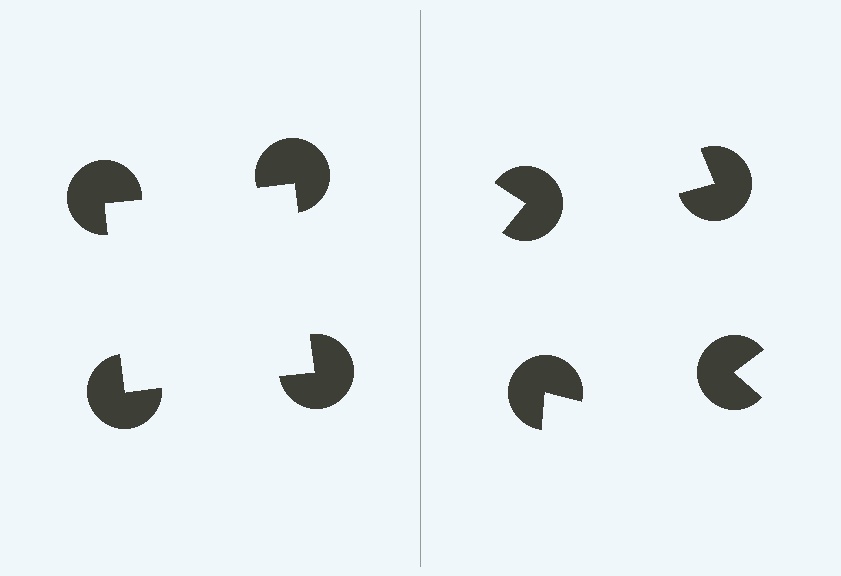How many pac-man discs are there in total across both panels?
8 — 4 on each side.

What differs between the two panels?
The pac-man discs are positioned identically on both sides; only the wedge orientations differ. On the left they align to a square; on the right they are misaligned.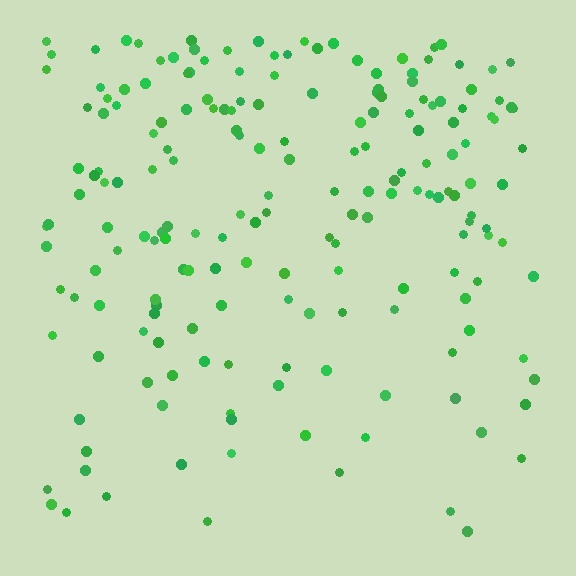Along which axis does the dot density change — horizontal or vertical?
Vertical.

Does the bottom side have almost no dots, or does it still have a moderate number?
Still a moderate number, just noticeably fewer than the top.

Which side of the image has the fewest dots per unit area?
The bottom.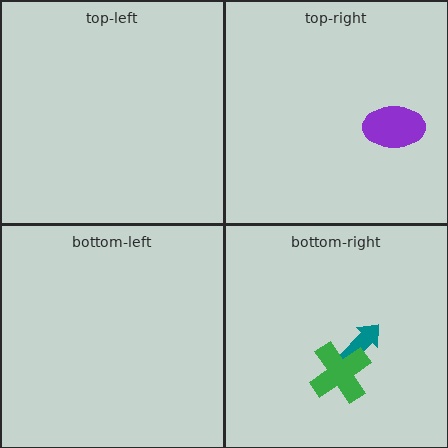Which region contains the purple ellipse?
The top-right region.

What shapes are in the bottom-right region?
The teal arrow, the green cross.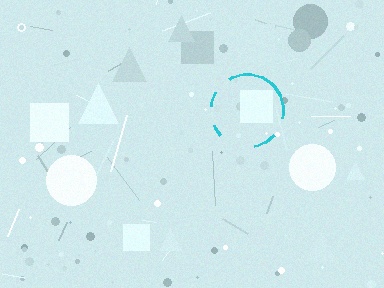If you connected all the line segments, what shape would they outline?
They would outline a circle.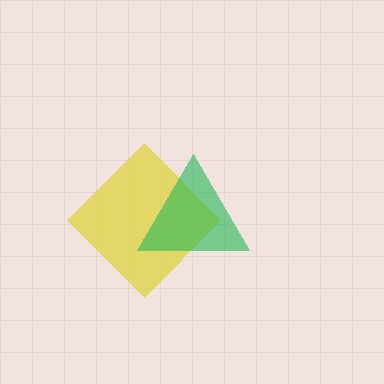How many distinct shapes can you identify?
There are 2 distinct shapes: a yellow diamond, a green triangle.